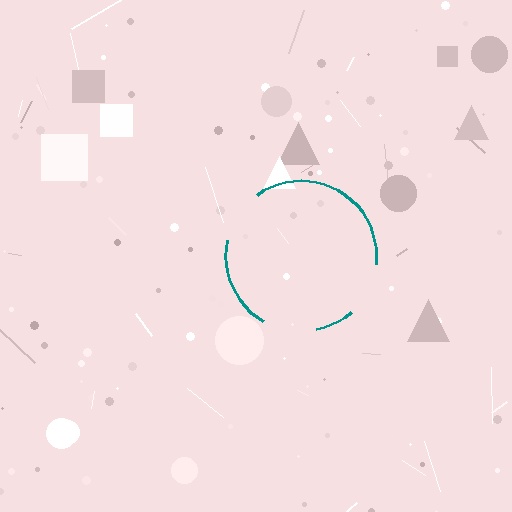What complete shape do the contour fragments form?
The contour fragments form a circle.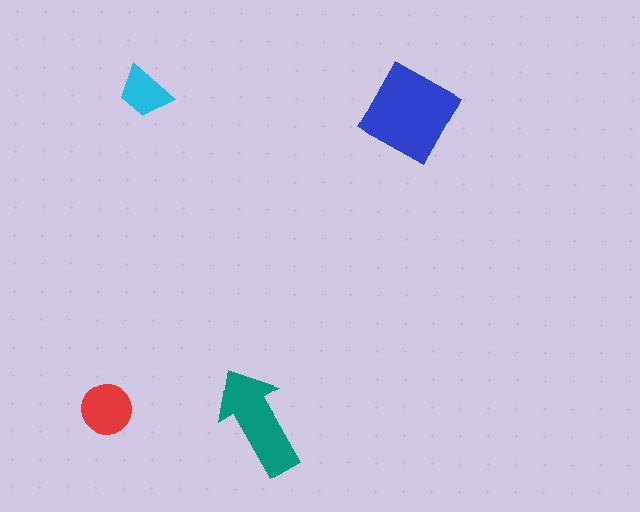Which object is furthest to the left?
The red circle is leftmost.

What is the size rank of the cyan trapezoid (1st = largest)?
4th.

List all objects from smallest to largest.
The cyan trapezoid, the red circle, the teal arrow, the blue diamond.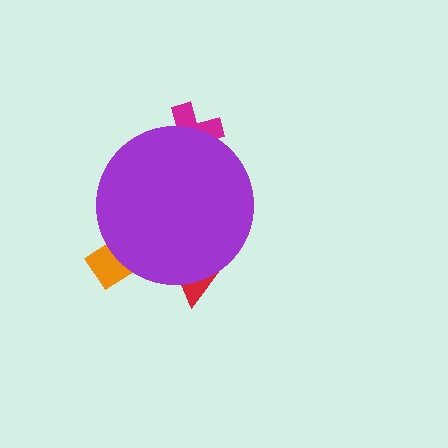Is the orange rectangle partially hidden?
Yes, the orange rectangle is partially hidden behind the purple circle.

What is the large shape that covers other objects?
A purple circle.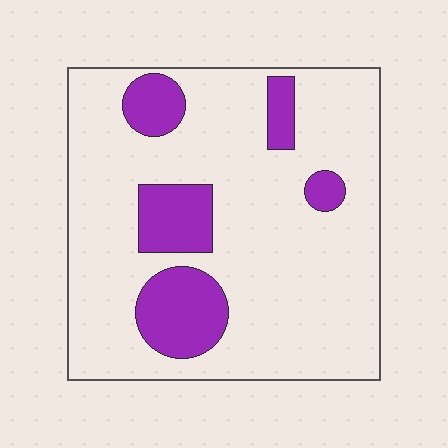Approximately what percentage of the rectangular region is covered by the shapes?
Approximately 20%.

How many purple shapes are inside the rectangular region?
5.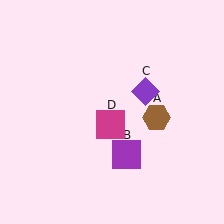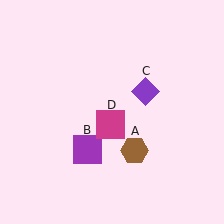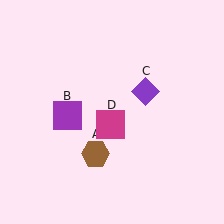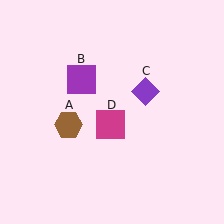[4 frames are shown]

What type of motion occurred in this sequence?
The brown hexagon (object A), purple square (object B) rotated clockwise around the center of the scene.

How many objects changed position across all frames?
2 objects changed position: brown hexagon (object A), purple square (object B).